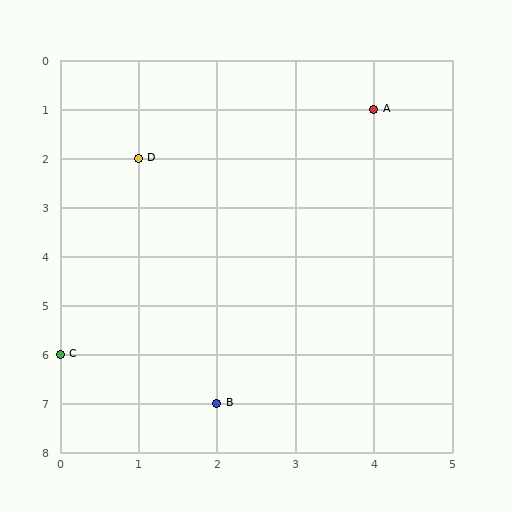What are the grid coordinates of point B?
Point B is at grid coordinates (2, 7).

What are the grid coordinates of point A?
Point A is at grid coordinates (4, 1).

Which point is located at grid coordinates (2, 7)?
Point B is at (2, 7).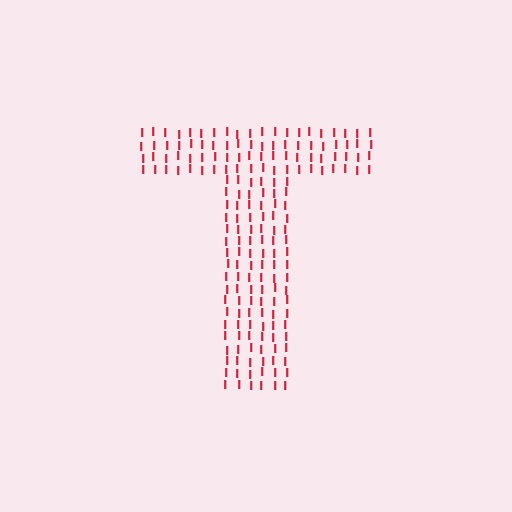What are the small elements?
The small elements are letter I's.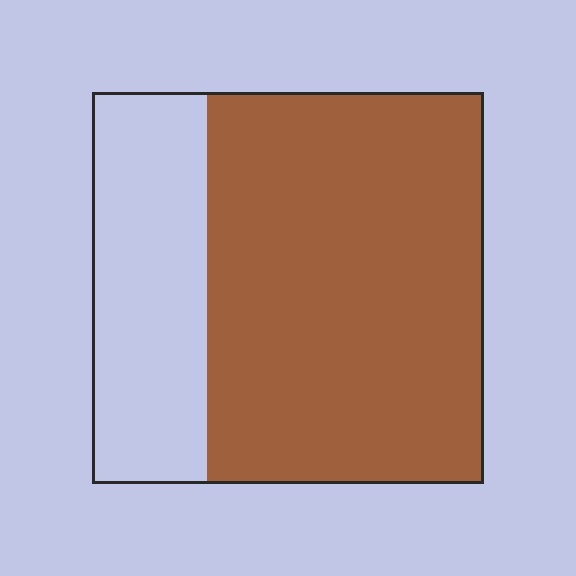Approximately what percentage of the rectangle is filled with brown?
Approximately 70%.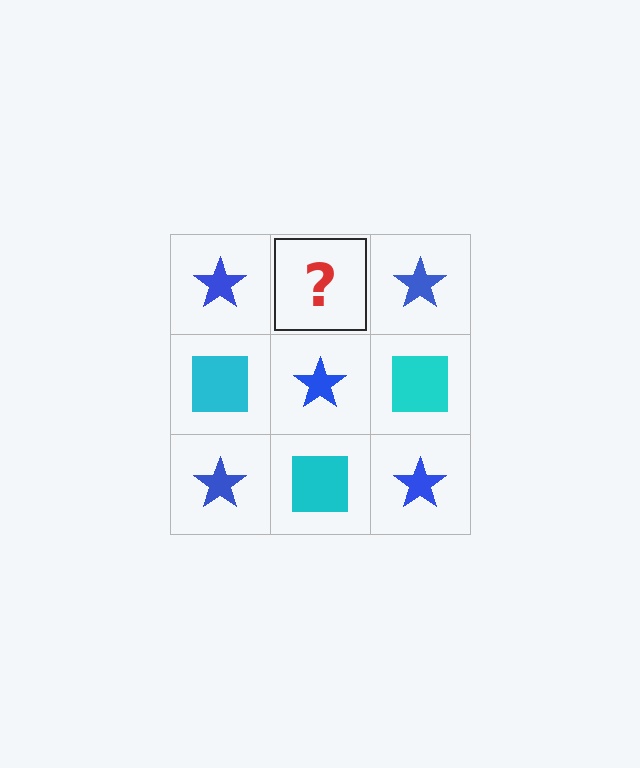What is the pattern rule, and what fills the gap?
The rule is that it alternates blue star and cyan square in a checkerboard pattern. The gap should be filled with a cyan square.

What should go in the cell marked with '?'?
The missing cell should contain a cyan square.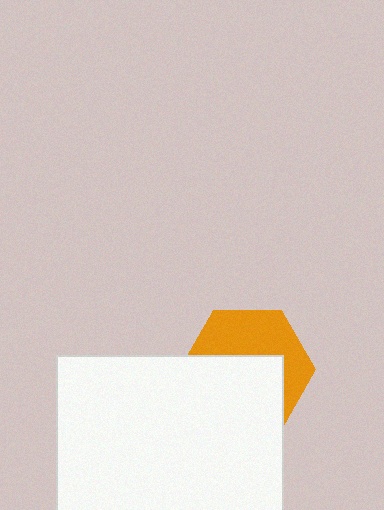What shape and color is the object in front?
The object in front is a white rectangle.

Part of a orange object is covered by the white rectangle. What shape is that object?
It is a hexagon.